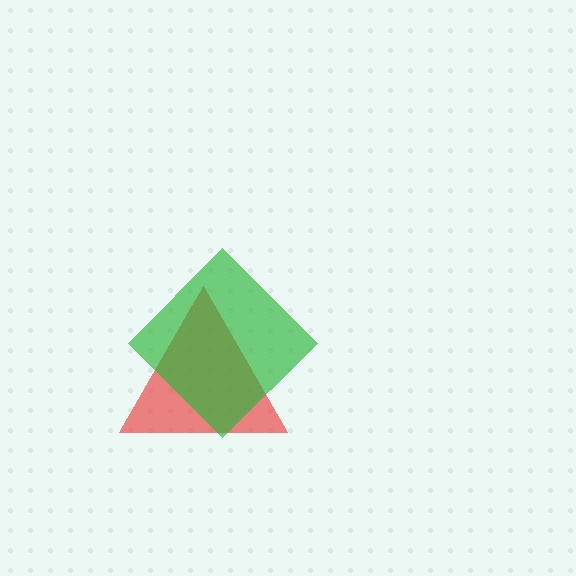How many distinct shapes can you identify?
There are 2 distinct shapes: a red triangle, a green diamond.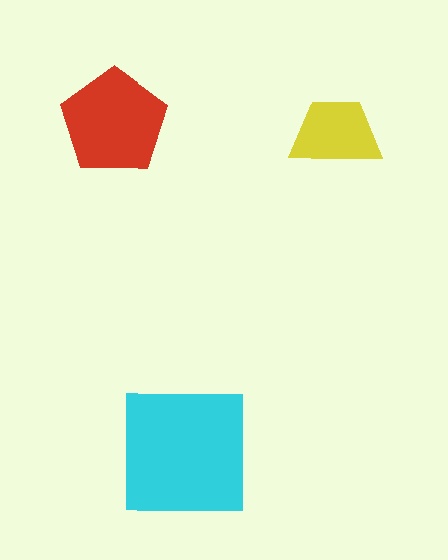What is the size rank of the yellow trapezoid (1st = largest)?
3rd.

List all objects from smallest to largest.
The yellow trapezoid, the red pentagon, the cyan square.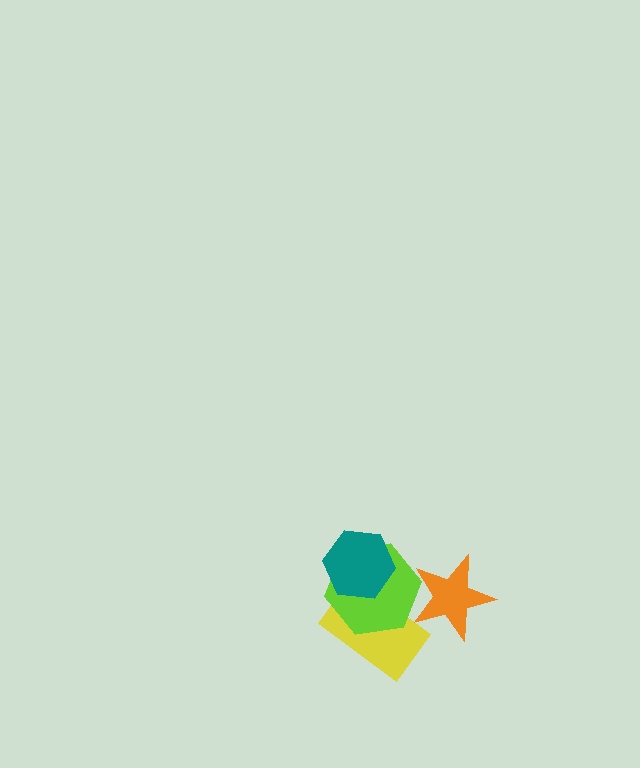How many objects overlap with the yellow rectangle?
3 objects overlap with the yellow rectangle.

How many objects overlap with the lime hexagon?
3 objects overlap with the lime hexagon.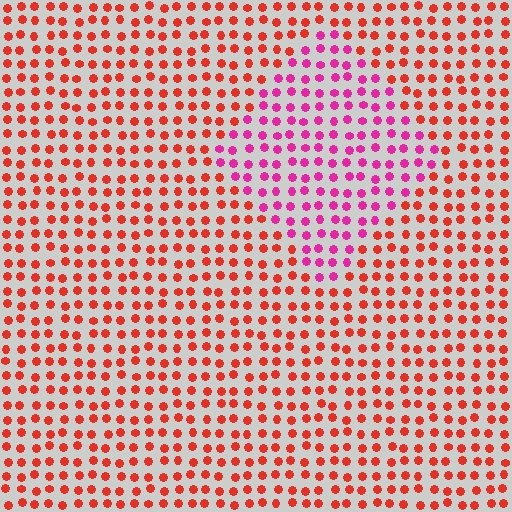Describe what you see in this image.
The image is filled with small red elements in a uniform arrangement. A diamond-shaped region is visible where the elements are tinted to a slightly different hue, forming a subtle color boundary.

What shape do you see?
I see a diamond.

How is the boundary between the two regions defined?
The boundary is defined purely by a slight shift in hue (about 43 degrees). Spacing, size, and orientation are identical on both sides.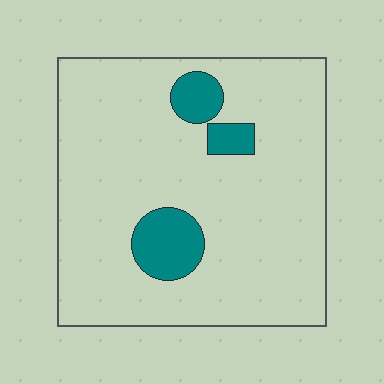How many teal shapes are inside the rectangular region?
3.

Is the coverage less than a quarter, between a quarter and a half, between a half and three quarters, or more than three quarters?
Less than a quarter.